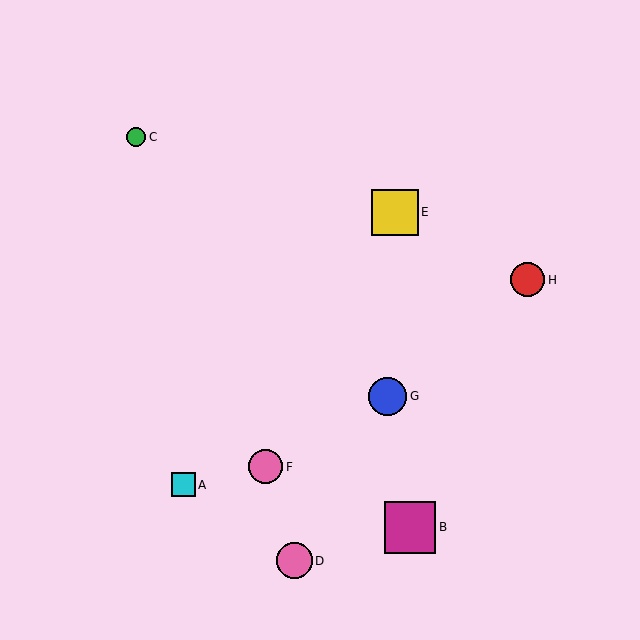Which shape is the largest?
The magenta square (labeled B) is the largest.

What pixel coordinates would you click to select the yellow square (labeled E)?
Click at (395, 212) to select the yellow square E.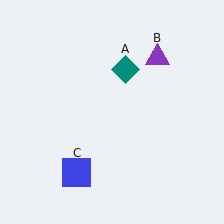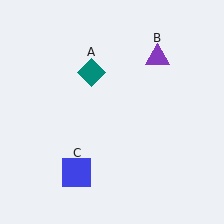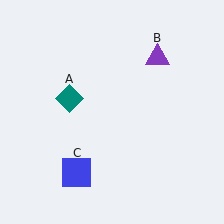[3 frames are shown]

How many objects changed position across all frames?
1 object changed position: teal diamond (object A).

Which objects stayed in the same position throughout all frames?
Purple triangle (object B) and blue square (object C) remained stationary.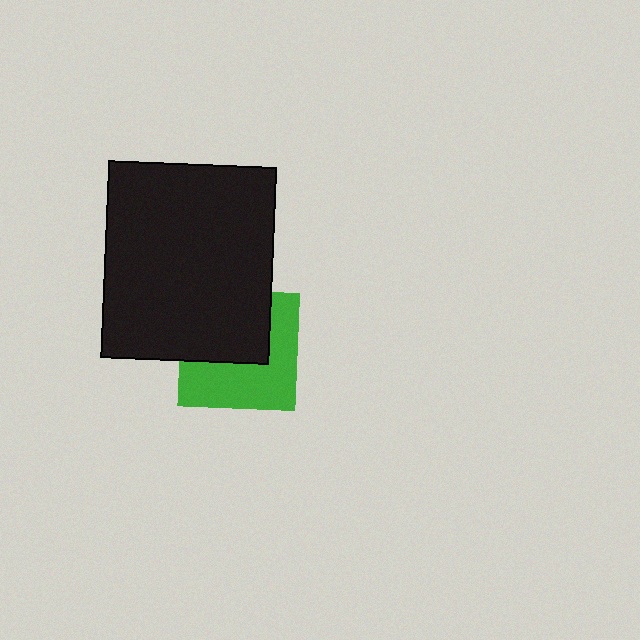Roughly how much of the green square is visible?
About half of it is visible (roughly 52%).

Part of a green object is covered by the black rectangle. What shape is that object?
It is a square.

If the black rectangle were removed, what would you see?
You would see the complete green square.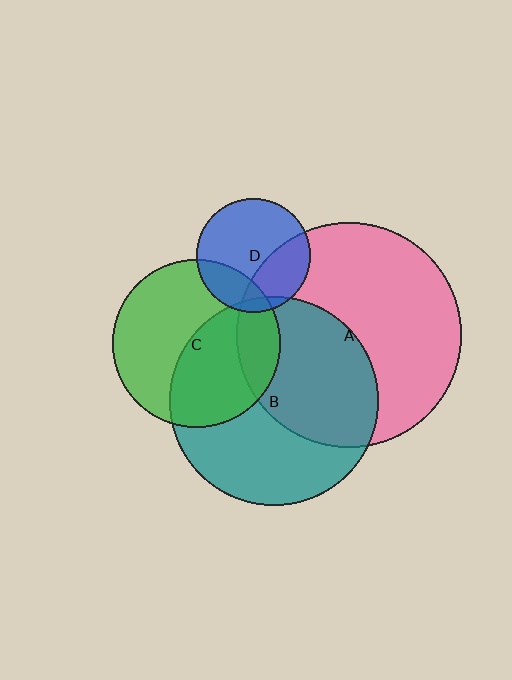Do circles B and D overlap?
Yes.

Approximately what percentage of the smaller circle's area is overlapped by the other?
Approximately 5%.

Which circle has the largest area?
Circle A (pink).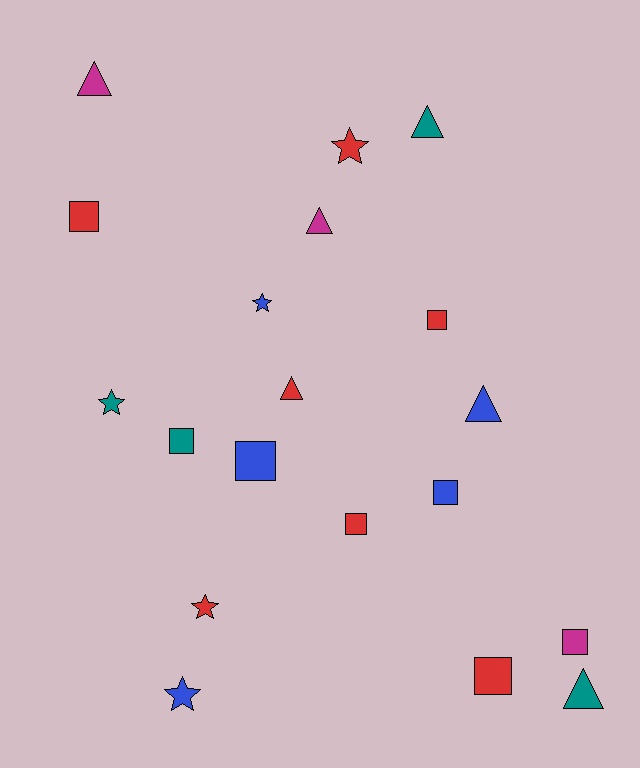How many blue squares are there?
There are 2 blue squares.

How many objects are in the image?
There are 19 objects.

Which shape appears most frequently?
Square, with 8 objects.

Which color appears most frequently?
Red, with 7 objects.